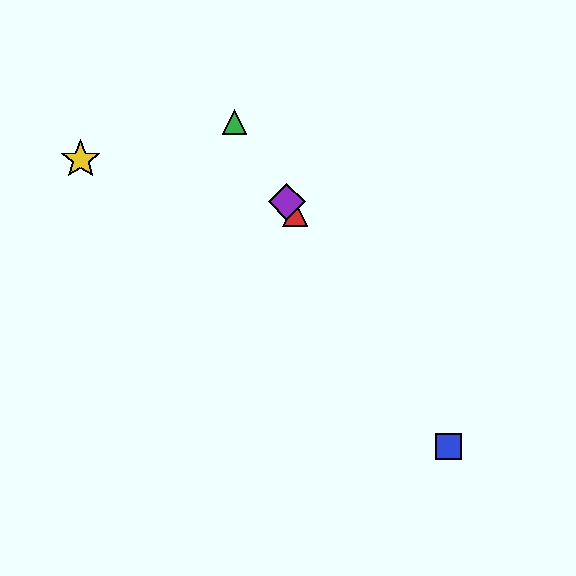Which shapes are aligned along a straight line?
The red triangle, the blue square, the green triangle, the purple diamond are aligned along a straight line.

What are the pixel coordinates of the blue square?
The blue square is at (448, 446).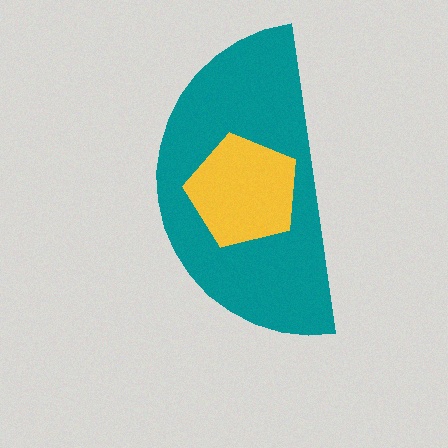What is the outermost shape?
The teal semicircle.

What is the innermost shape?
The yellow pentagon.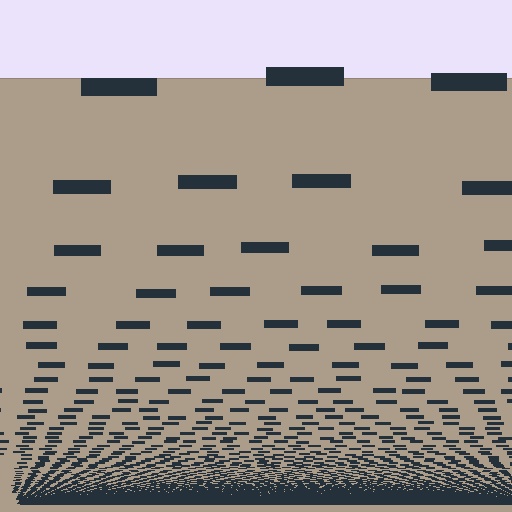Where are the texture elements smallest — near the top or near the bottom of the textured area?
Near the bottom.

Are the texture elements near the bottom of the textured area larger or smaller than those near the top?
Smaller. The gradient is inverted — elements near the bottom are smaller and denser.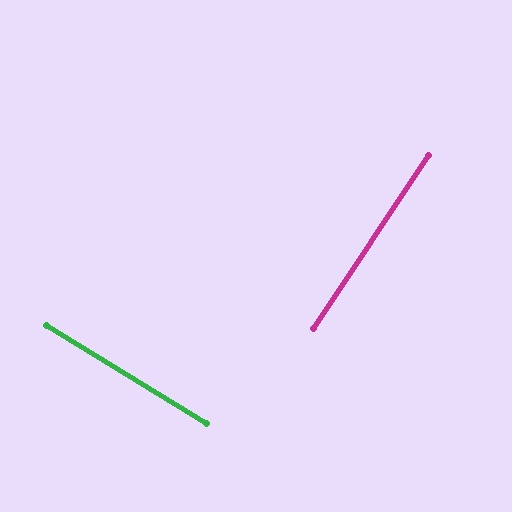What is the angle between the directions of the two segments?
Approximately 88 degrees.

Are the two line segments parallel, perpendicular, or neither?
Perpendicular — they meet at approximately 88°.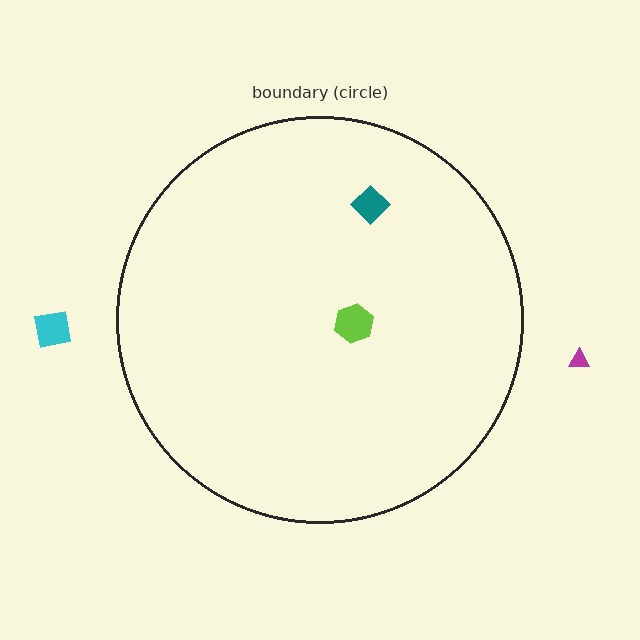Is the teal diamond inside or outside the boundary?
Inside.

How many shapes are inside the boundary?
2 inside, 2 outside.